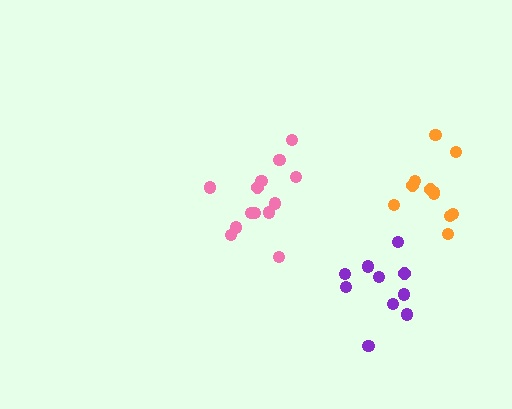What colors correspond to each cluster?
The clusters are colored: pink, orange, purple.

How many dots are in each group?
Group 1: 13 dots, Group 2: 11 dots, Group 3: 10 dots (34 total).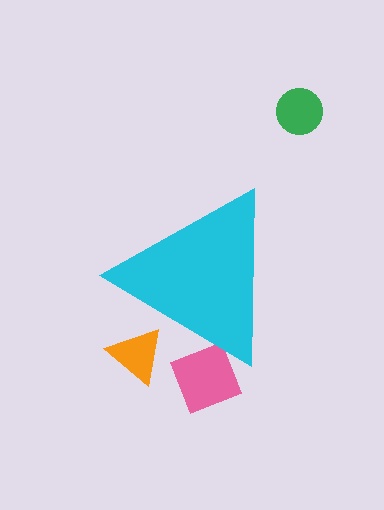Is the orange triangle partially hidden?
Yes, the orange triangle is partially hidden behind the cyan triangle.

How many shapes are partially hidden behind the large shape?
2 shapes are partially hidden.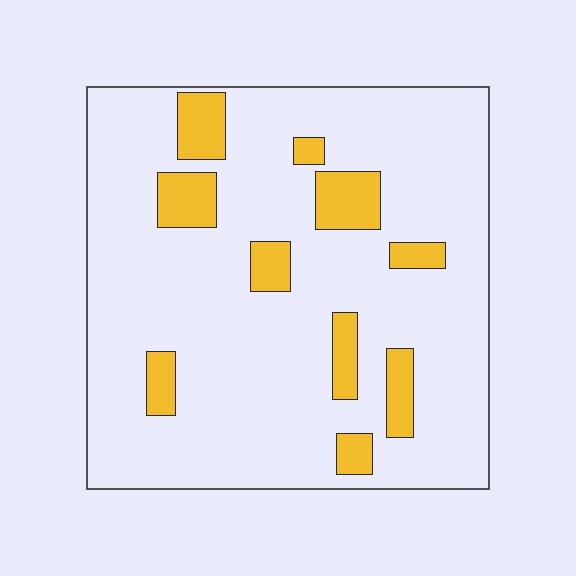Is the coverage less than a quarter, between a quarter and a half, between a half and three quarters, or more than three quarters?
Less than a quarter.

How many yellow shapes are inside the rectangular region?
10.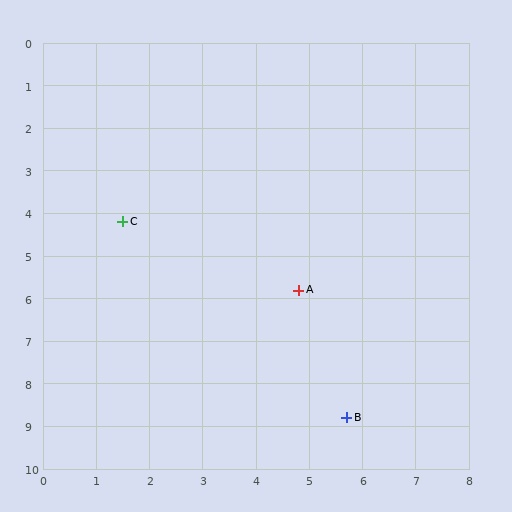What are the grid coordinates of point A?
Point A is at approximately (4.8, 5.8).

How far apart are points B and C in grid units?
Points B and C are about 6.2 grid units apart.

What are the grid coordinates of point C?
Point C is at approximately (1.5, 4.2).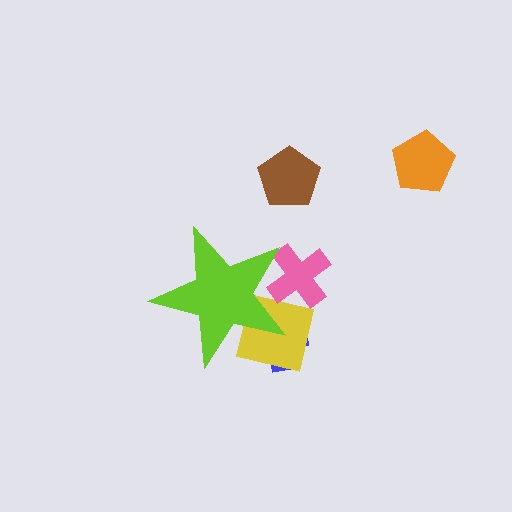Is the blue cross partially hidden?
Yes, the blue cross is partially hidden behind the lime star.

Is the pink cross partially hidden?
Yes, the pink cross is partially hidden behind the lime star.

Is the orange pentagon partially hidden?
No, the orange pentagon is fully visible.